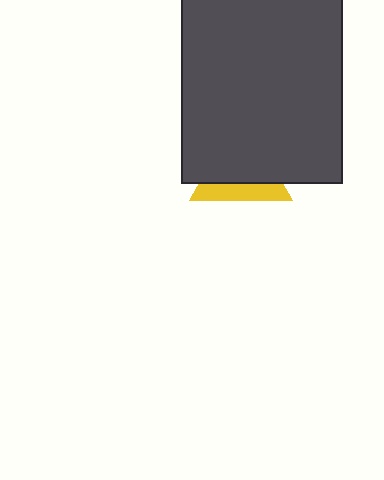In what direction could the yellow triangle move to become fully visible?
The yellow triangle could move down. That would shift it out from behind the dark gray rectangle entirely.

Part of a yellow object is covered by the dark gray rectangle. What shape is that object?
It is a triangle.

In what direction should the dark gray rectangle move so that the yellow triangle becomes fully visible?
The dark gray rectangle should move up. That is the shortest direction to clear the overlap and leave the yellow triangle fully visible.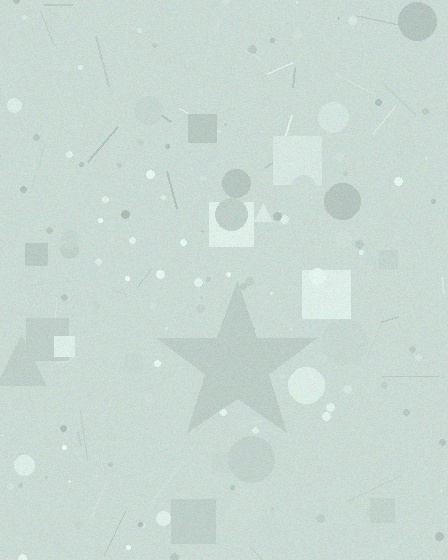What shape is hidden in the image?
A star is hidden in the image.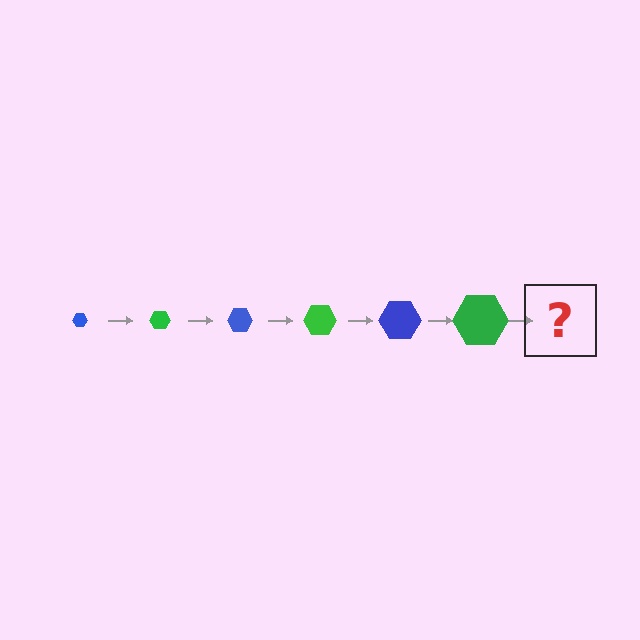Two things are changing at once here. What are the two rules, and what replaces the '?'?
The two rules are that the hexagon grows larger each step and the color cycles through blue and green. The '?' should be a blue hexagon, larger than the previous one.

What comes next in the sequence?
The next element should be a blue hexagon, larger than the previous one.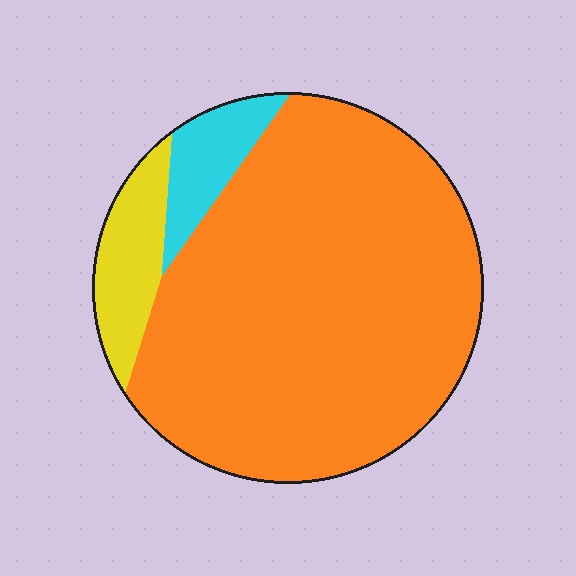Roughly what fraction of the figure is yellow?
Yellow covers 10% of the figure.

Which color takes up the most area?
Orange, at roughly 80%.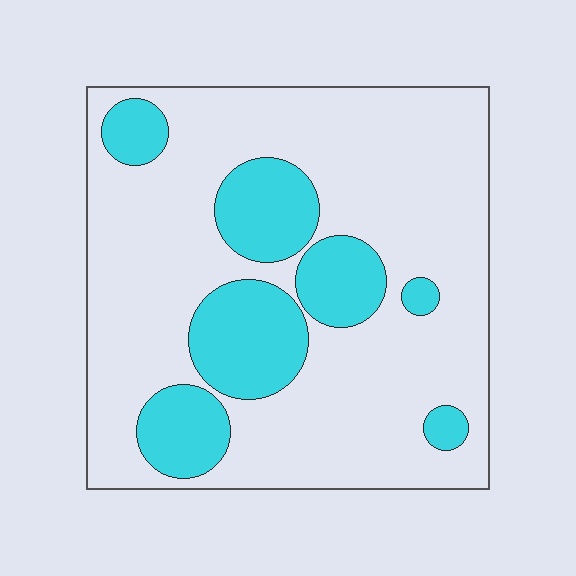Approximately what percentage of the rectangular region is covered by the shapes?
Approximately 25%.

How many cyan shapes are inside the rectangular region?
7.